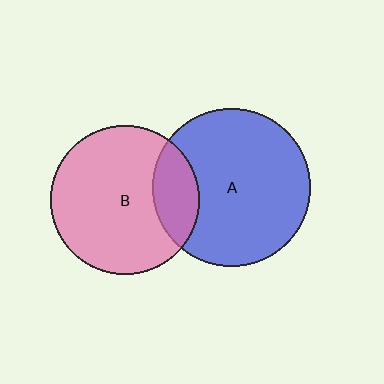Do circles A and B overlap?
Yes.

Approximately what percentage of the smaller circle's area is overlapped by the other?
Approximately 20%.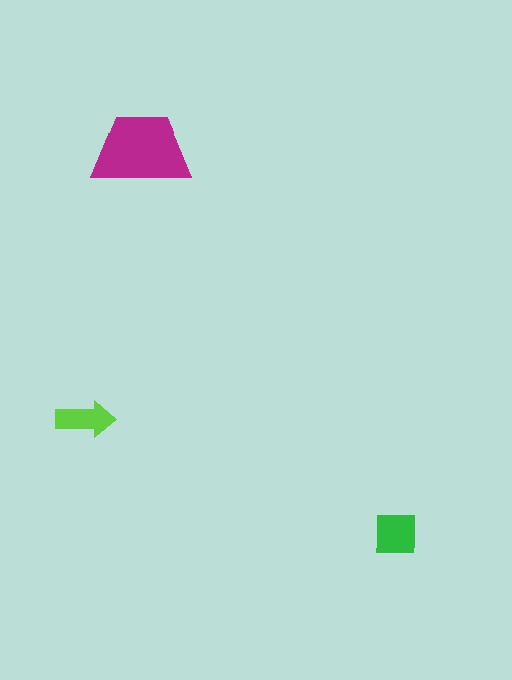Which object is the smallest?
The lime arrow.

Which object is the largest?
The magenta trapezoid.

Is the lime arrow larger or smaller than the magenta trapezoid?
Smaller.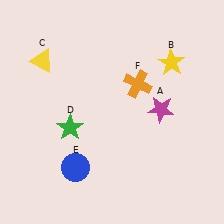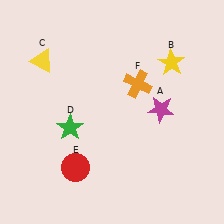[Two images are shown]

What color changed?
The circle (E) changed from blue in Image 1 to red in Image 2.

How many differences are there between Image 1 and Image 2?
There is 1 difference between the two images.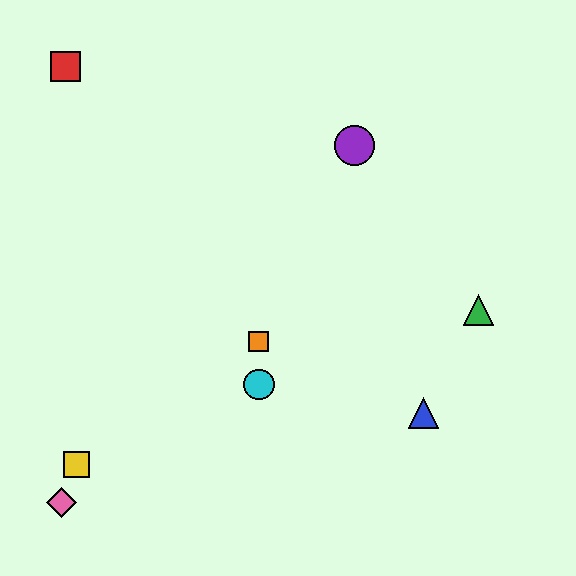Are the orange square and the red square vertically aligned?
No, the orange square is at x≈259 and the red square is at x≈65.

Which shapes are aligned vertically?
The orange square, the cyan circle are aligned vertically.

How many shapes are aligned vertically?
2 shapes (the orange square, the cyan circle) are aligned vertically.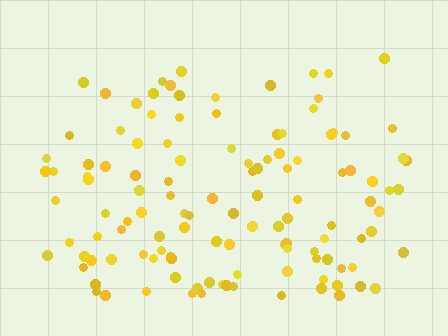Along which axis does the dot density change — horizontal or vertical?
Vertical.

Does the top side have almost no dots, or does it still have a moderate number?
Still a moderate number, just noticeably fewer than the bottom.